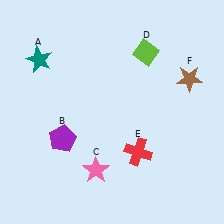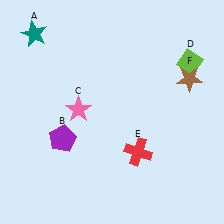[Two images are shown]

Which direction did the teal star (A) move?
The teal star (A) moved up.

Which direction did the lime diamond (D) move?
The lime diamond (D) moved right.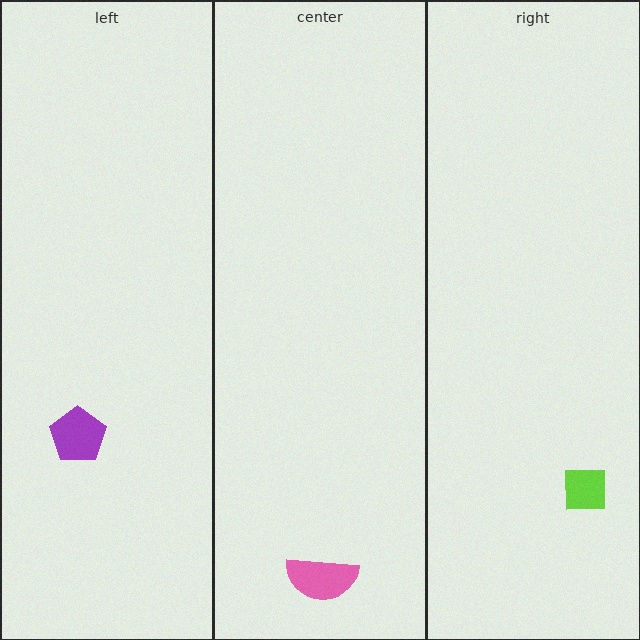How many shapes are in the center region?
1.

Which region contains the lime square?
The right region.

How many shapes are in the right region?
1.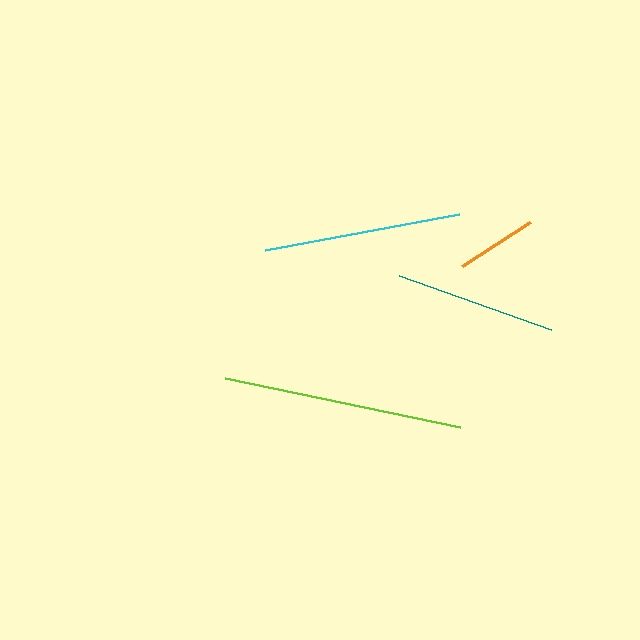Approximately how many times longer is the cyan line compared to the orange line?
The cyan line is approximately 2.4 times the length of the orange line.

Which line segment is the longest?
The lime line is the longest at approximately 240 pixels.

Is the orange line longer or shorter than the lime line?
The lime line is longer than the orange line.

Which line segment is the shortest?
The orange line is the shortest at approximately 81 pixels.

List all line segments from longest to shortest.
From longest to shortest: lime, cyan, teal, orange.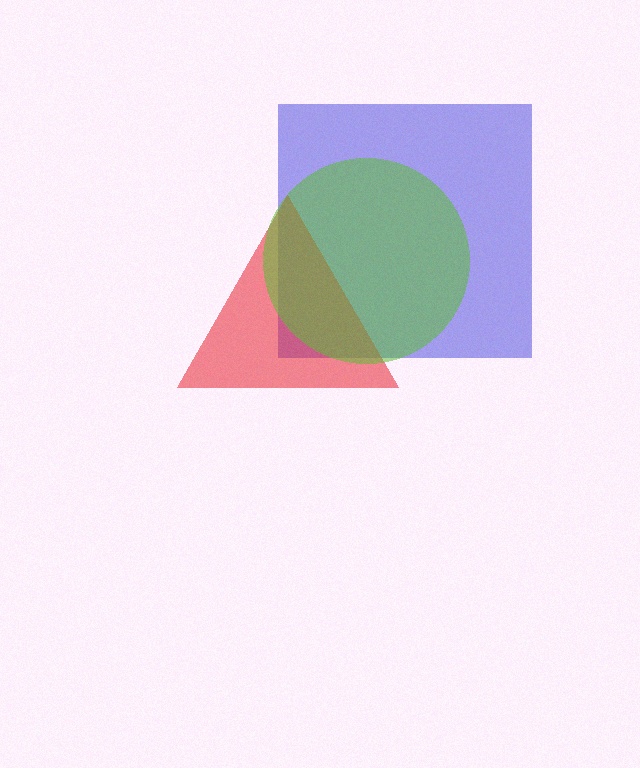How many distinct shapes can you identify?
There are 3 distinct shapes: a blue square, a red triangle, a lime circle.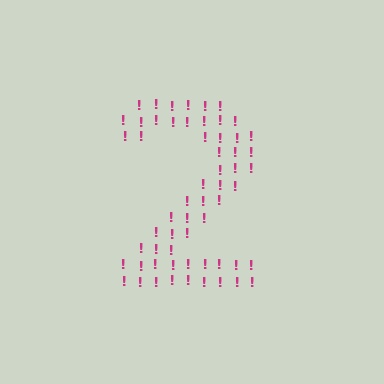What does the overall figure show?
The overall figure shows the digit 2.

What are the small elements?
The small elements are exclamation marks.